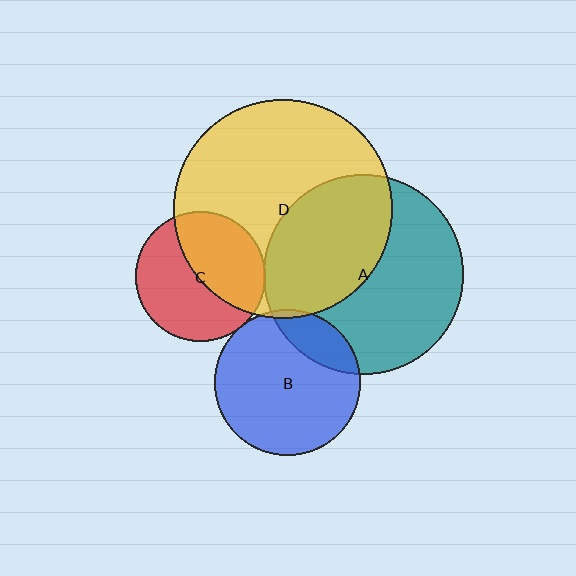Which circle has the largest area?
Circle D (yellow).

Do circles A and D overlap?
Yes.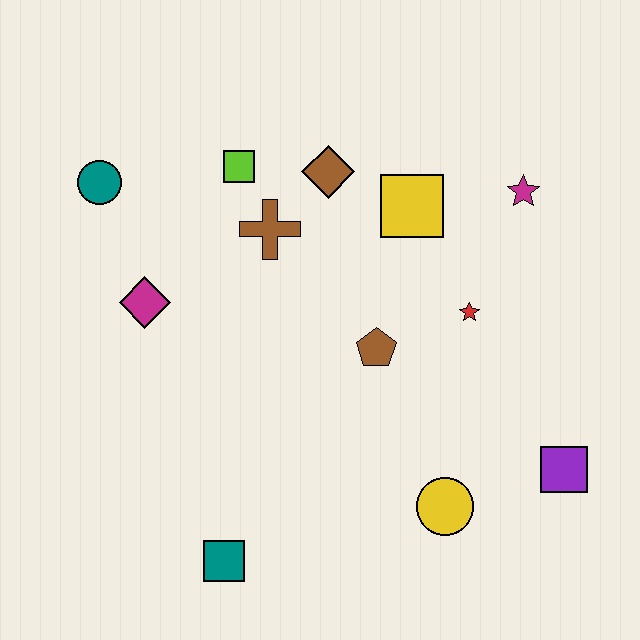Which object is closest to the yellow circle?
The purple square is closest to the yellow circle.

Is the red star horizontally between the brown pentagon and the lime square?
No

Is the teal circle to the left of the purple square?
Yes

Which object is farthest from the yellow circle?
The teal circle is farthest from the yellow circle.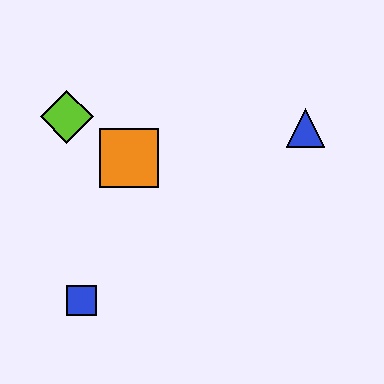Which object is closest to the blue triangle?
The orange square is closest to the blue triangle.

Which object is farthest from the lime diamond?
The blue triangle is farthest from the lime diamond.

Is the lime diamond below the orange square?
No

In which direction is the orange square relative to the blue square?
The orange square is above the blue square.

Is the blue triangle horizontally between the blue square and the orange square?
No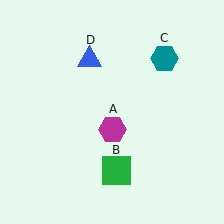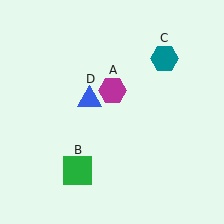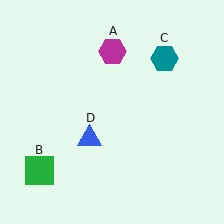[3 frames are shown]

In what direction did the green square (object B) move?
The green square (object B) moved left.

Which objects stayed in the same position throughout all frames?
Teal hexagon (object C) remained stationary.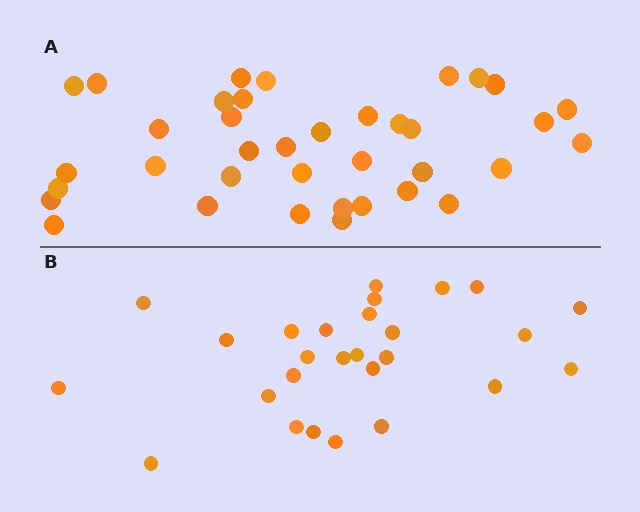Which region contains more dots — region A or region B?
Region A (the top region) has more dots.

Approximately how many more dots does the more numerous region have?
Region A has roughly 10 or so more dots than region B.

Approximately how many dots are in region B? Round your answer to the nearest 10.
About 30 dots. (The exact count is 27, which rounds to 30.)